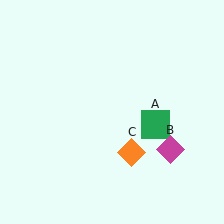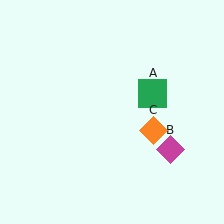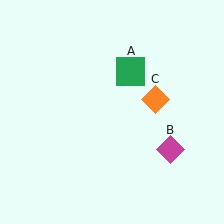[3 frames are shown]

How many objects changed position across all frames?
2 objects changed position: green square (object A), orange diamond (object C).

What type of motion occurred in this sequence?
The green square (object A), orange diamond (object C) rotated counterclockwise around the center of the scene.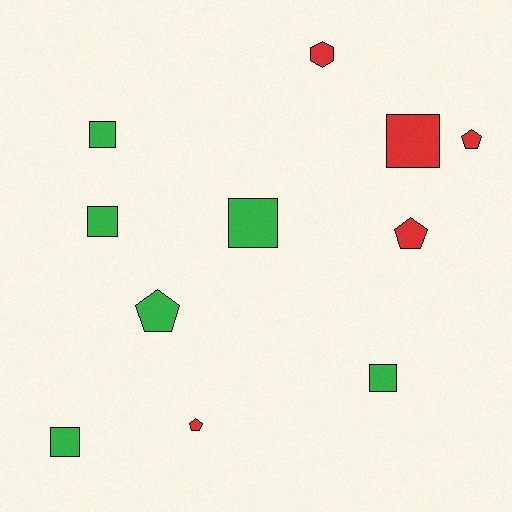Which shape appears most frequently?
Square, with 6 objects.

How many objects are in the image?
There are 11 objects.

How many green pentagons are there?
There is 1 green pentagon.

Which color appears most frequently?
Green, with 6 objects.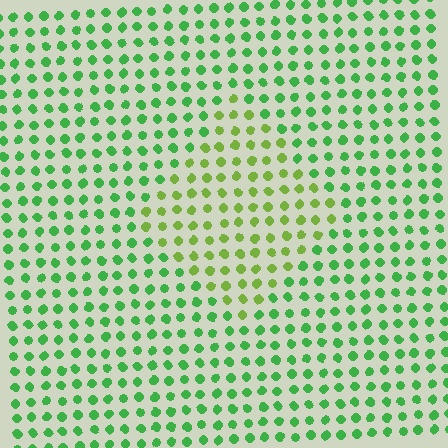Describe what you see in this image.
The image is filled with small green elements in a uniform arrangement. A diamond-shaped region is visible where the elements are tinted to a slightly different hue, forming a subtle color boundary.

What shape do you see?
I see a diamond.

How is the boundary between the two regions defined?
The boundary is defined purely by a slight shift in hue (about 34 degrees). Spacing, size, and orientation are identical on both sides.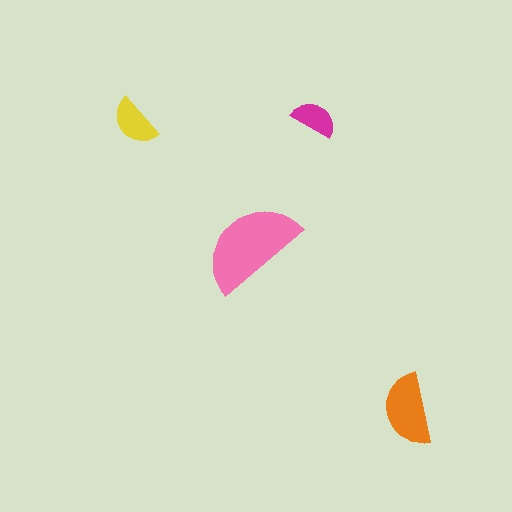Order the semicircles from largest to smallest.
the pink one, the orange one, the yellow one, the magenta one.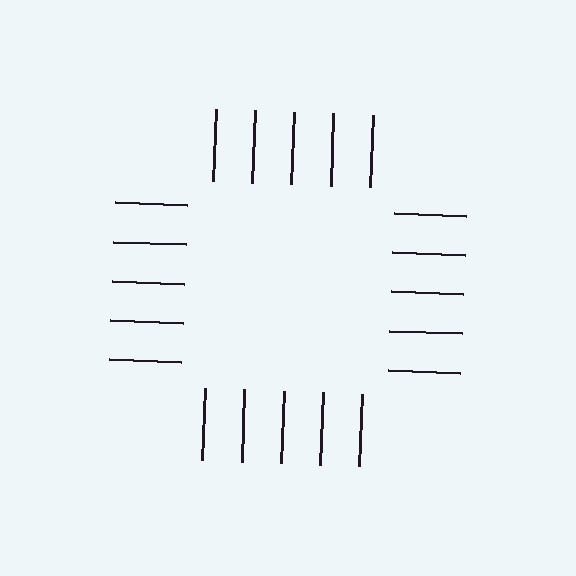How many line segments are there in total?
20 — 5 along each of the 4 edges.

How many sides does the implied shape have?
4 sides — the line-ends trace a square.